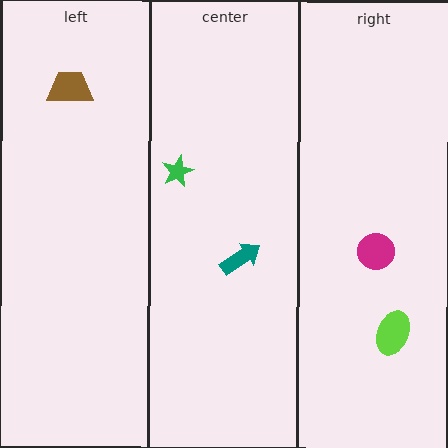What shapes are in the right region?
The magenta circle, the lime ellipse.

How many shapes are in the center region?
2.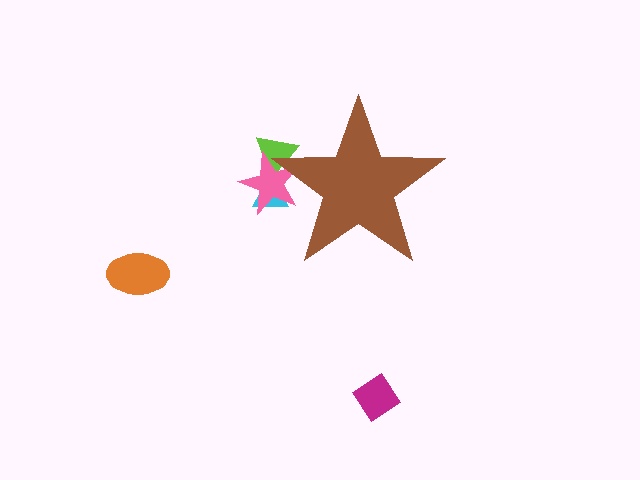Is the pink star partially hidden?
Yes, the pink star is partially hidden behind the brown star.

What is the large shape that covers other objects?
A brown star.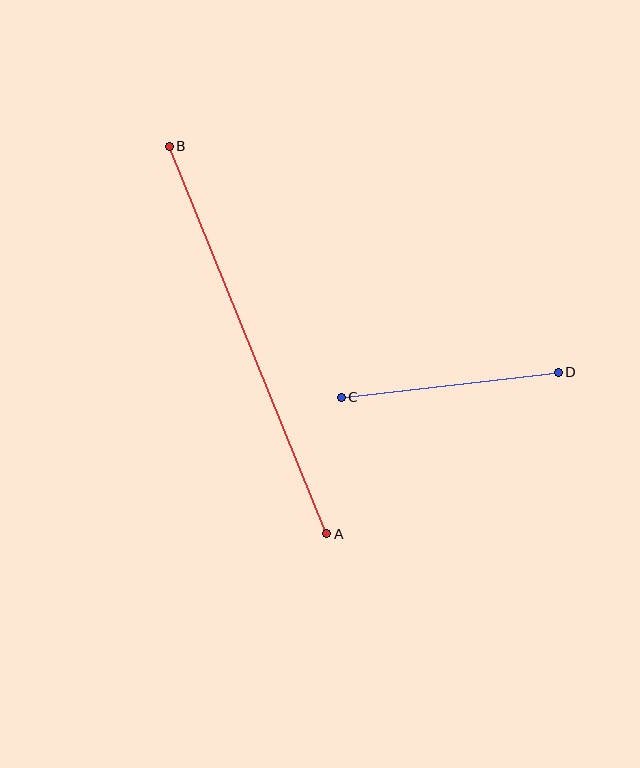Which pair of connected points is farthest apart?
Points A and B are farthest apart.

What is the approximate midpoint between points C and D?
The midpoint is at approximately (450, 385) pixels.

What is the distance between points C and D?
The distance is approximately 218 pixels.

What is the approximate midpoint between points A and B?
The midpoint is at approximately (248, 340) pixels.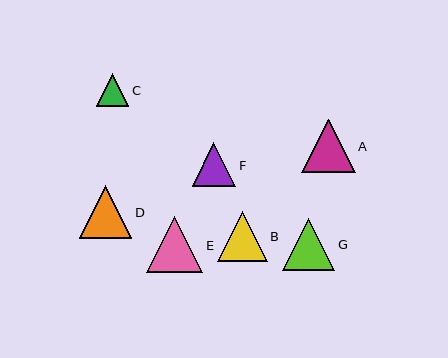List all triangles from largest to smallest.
From largest to smallest: E, A, D, G, B, F, C.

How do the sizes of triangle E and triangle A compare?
Triangle E and triangle A are approximately the same size.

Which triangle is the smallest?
Triangle C is the smallest with a size of approximately 33 pixels.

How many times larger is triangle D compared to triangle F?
Triangle D is approximately 1.2 times the size of triangle F.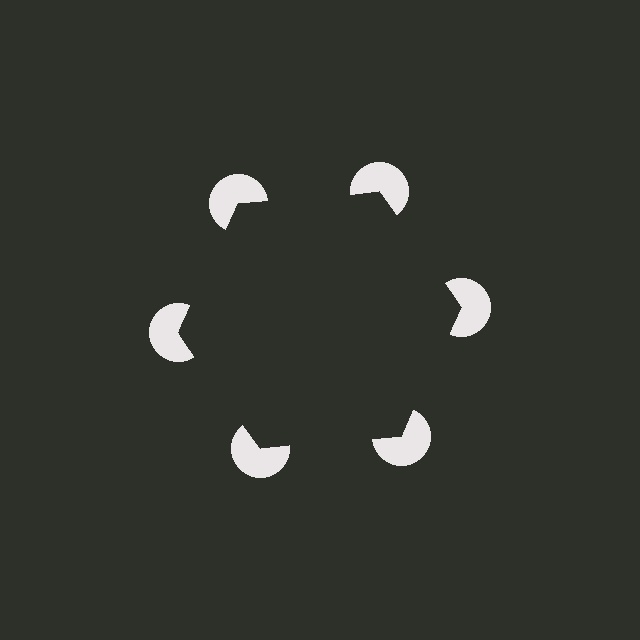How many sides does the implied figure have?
6 sides.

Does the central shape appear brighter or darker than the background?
It typically appears slightly darker than the background, even though no actual brightness change is drawn.